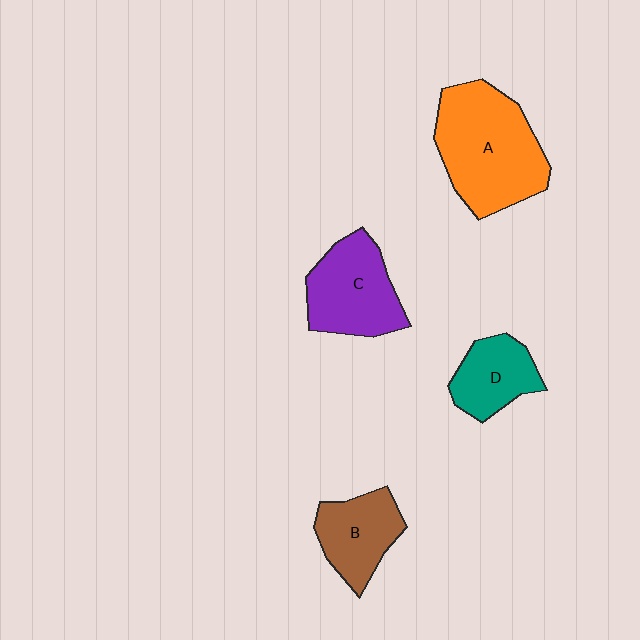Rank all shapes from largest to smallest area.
From largest to smallest: A (orange), C (purple), B (brown), D (teal).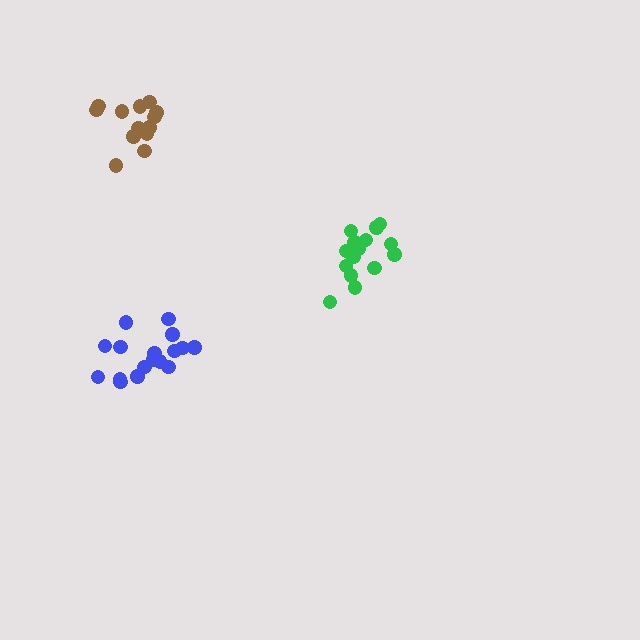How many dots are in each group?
Group 1: 15 dots, Group 2: 13 dots, Group 3: 17 dots (45 total).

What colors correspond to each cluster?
The clusters are colored: green, brown, blue.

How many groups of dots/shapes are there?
There are 3 groups.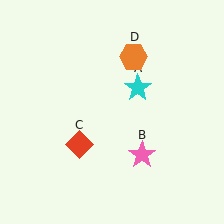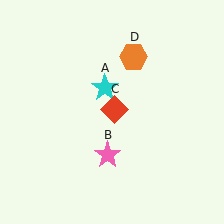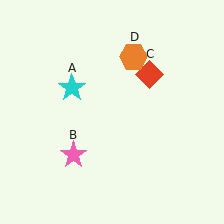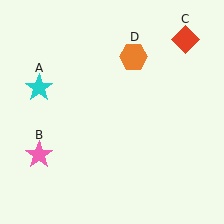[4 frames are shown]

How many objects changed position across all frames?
3 objects changed position: cyan star (object A), pink star (object B), red diamond (object C).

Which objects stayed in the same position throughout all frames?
Orange hexagon (object D) remained stationary.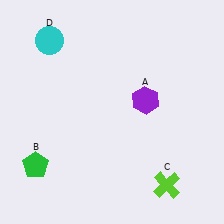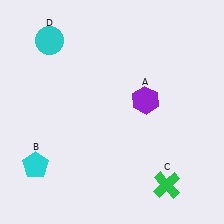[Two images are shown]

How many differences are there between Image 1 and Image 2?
There are 2 differences between the two images.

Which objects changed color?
B changed from green to cyan. C changed from lime to green.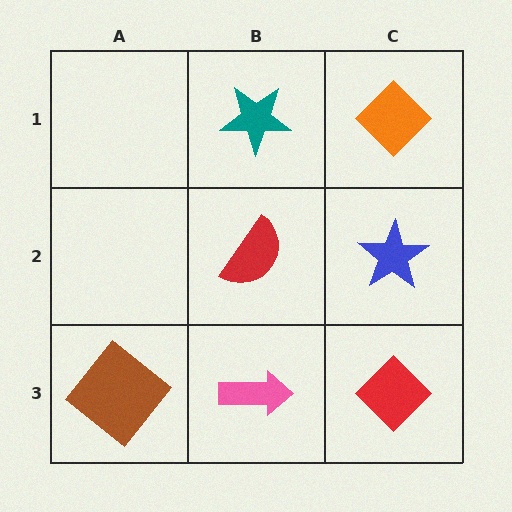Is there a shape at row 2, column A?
No, that cell is empty.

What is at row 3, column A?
A brown diamond.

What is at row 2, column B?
A red semicircle.